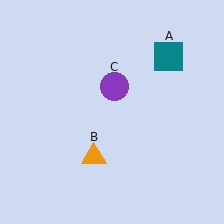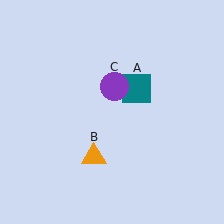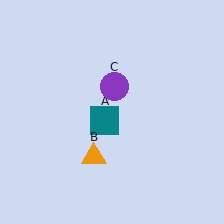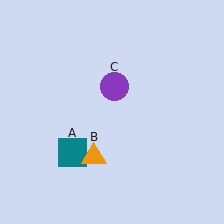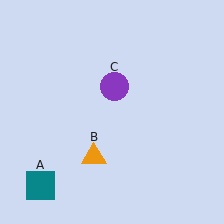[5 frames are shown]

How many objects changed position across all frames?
1 object changed position: teal square (object A).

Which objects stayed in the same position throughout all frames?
Orange triangle (object B) and purple circle (object C) remained stationary.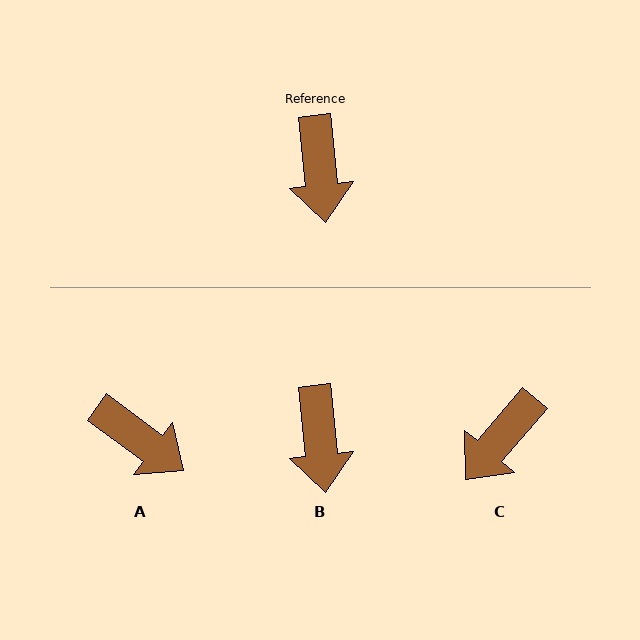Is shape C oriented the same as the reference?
No, it is off by about 47 degrees.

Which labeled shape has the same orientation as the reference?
B.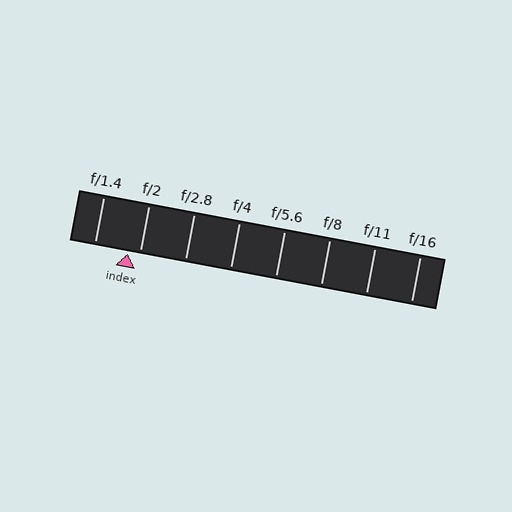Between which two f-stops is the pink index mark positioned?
The index mark is between f/1.4 and f/2.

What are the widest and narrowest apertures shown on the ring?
The widest aperture shown is f/1.4 and the narrowest is f/16.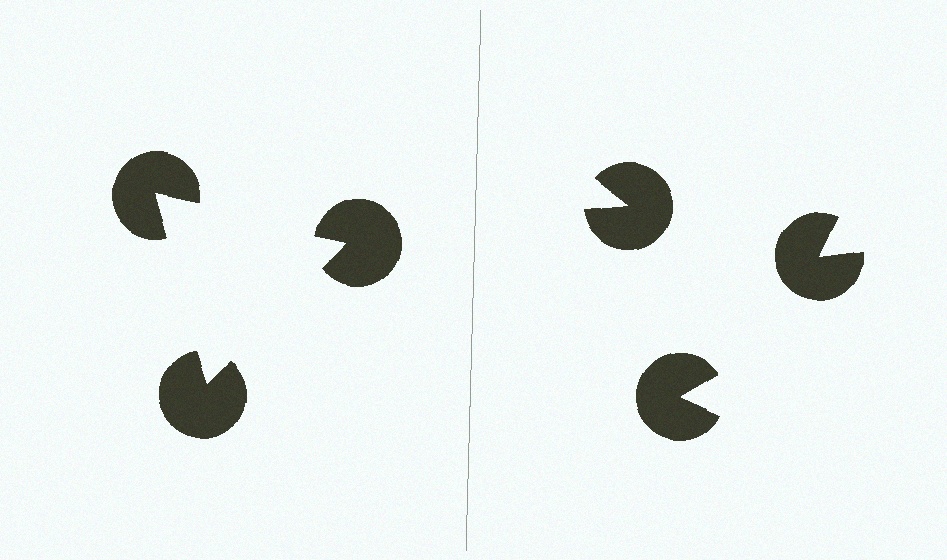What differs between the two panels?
The pac-man discs are positioned identically on both sides; only the wedge orientations differ. On the left they align to a triangle; on the right they are misaligned.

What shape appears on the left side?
An illusory triangle.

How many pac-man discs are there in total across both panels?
6 — 3 on each side.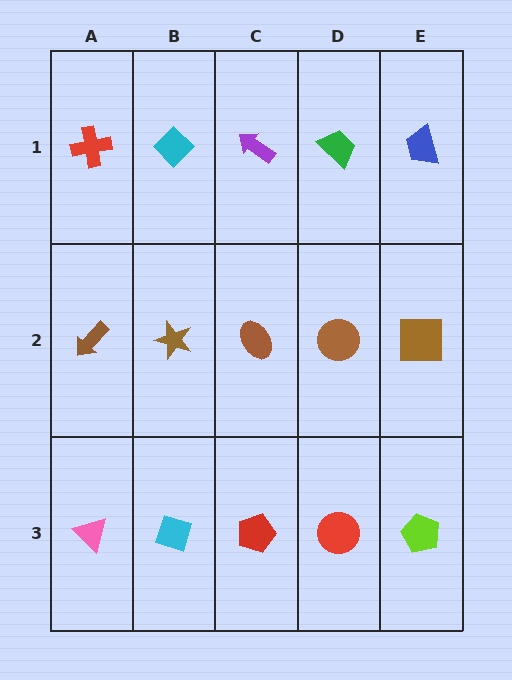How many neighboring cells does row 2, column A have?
3.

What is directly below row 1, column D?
A brown circle.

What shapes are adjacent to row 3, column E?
A brown square (row 2, column E), a red circle (row 3, column D).